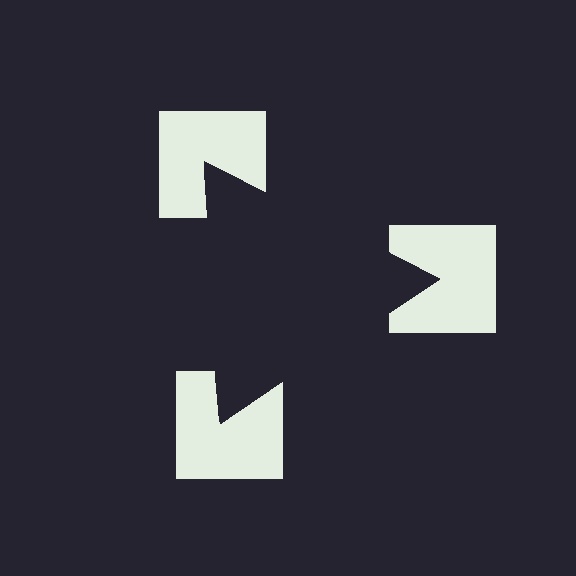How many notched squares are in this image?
There are 3 — one at each vertex of the illusory triangle.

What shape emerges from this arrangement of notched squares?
An illusory triangle — its edges are inferred from the aligned wedge cuts in the notched squares, not physically drawn.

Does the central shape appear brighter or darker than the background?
It typically appears slightly darker than the background, even though no actual brightness change is drawn.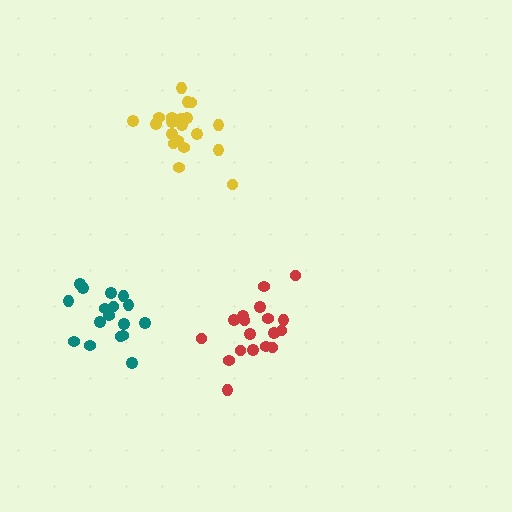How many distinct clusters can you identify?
There are 3 distinct clusters.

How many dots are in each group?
Group 1: 18 dots, Group 2: 20 dots, Group 3: 17 dots (55 total).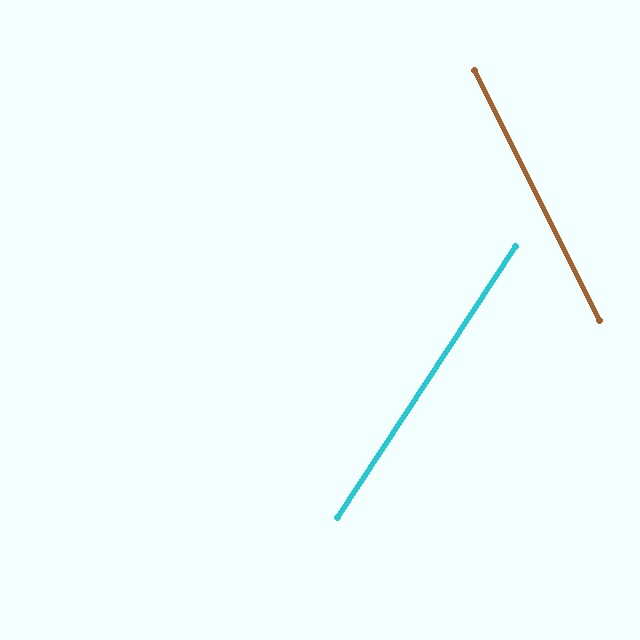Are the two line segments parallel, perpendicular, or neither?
Neither parallel nor perpendicular — they differ by about 60°.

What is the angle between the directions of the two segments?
Approximately 60 degrees.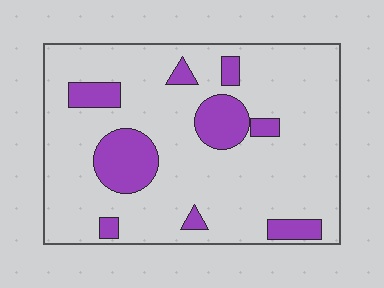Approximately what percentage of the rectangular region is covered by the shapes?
Approximately 20%.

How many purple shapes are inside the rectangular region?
9.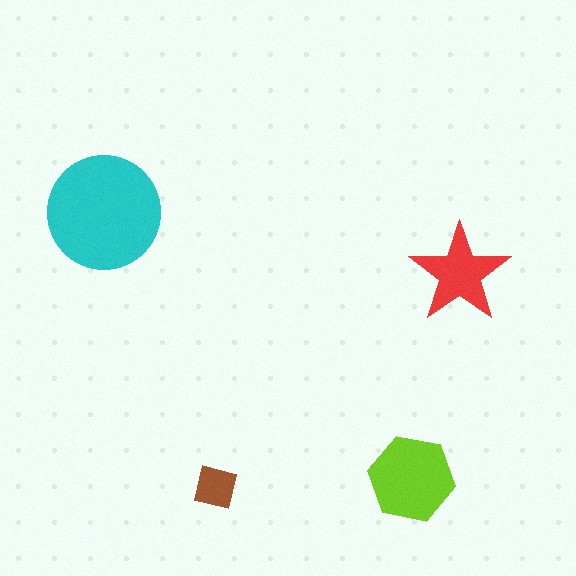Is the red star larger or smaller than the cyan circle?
Smaller.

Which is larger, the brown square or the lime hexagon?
The lime hexagon.